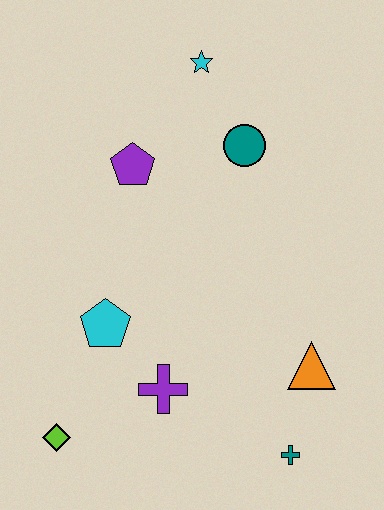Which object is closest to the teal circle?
The cyan star is closest to the teal circle.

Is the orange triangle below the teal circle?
Yes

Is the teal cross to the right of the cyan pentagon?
Yes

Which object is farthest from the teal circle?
The lime diamond is farthest from the teal circle.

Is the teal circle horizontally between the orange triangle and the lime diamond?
Yes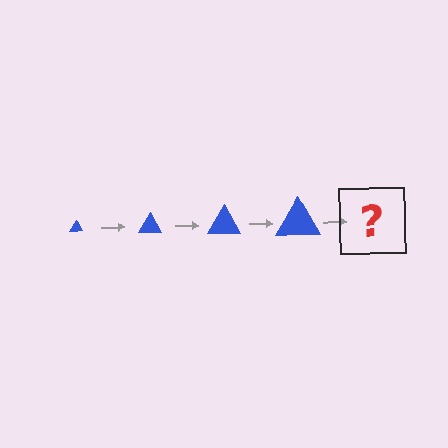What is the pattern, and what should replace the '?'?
The pattern is that the triangle gets progressively larger each step. The '?' should be a blue triangle, larger than the previous one.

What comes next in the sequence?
The next element should be a blue triangle, larger than the previous one.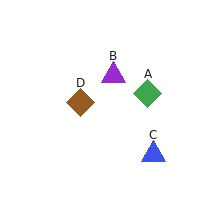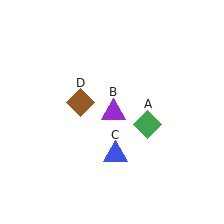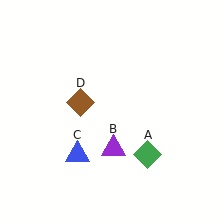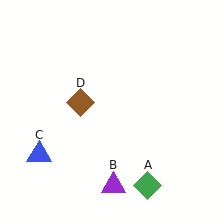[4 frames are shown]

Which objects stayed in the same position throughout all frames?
Brown diamond (object D) remained stationary.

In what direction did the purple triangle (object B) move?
The purple triangle (object B) moved down.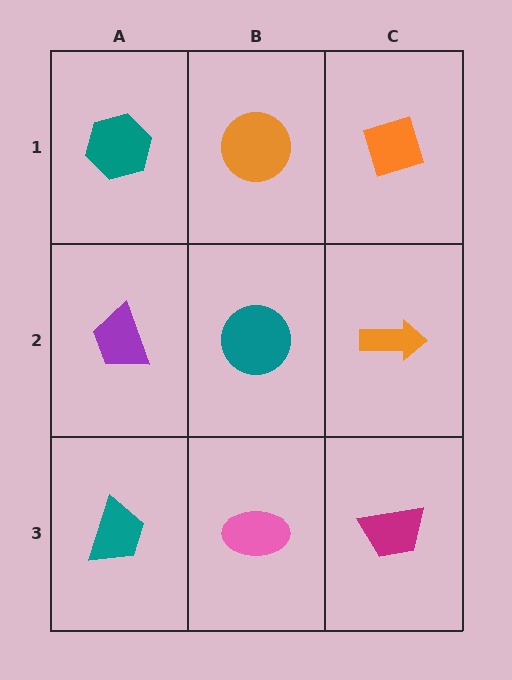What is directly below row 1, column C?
An orange arrow.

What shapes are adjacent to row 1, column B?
A teal circle (row 2, column B), a teal hexagon (row 1, column A), an orange diamond (row 1, column C).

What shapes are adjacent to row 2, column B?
An orange circle (row 1, column B), a pink ellipse (row 3, column B), a purple trapezoid (row 2, column A), an orange arrow (row 2, column C).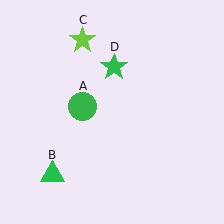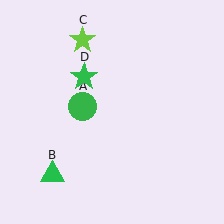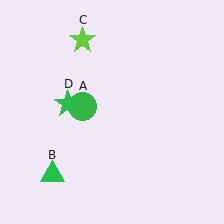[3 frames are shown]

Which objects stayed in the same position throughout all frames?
Green circle (object A) and green triangle (object B) and lime star (object C) remained stationary.